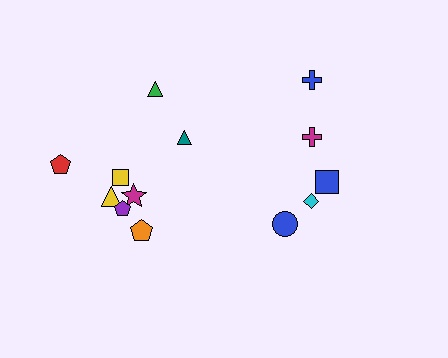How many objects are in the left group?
There are 8 objects.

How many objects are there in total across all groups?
There are 13 objects.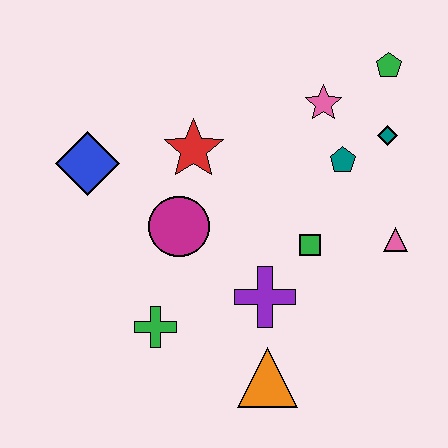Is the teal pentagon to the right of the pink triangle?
No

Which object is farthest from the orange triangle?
The green pentagon is farthest from the orange triangle.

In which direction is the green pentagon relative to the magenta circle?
The green pentagon is to the right of the magenta circle.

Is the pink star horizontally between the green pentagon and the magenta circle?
Yes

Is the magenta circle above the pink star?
No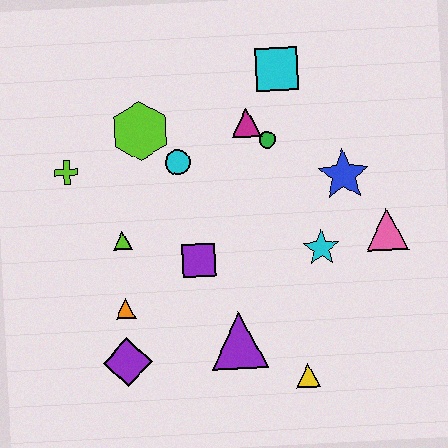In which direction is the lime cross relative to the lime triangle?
The lime cross is above the lime triangle.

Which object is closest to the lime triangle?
The orange triangle is closest to the lime triangle.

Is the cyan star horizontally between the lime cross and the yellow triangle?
No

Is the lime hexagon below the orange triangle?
No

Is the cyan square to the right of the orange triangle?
Yes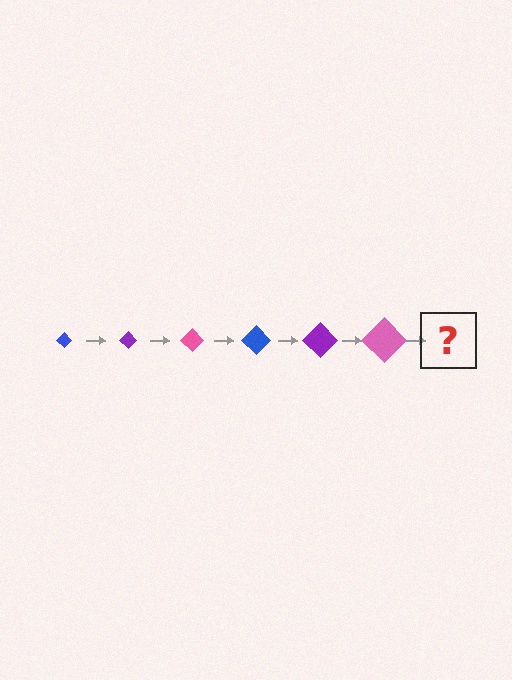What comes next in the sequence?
The next element should be a blue diamond, larger than the previous one.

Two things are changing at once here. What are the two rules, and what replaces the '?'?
The two rules are that the diamond grows larger each step and the color cycles through blue, purple, and pink. The '?' should be a blue diamond, larger than the previous one.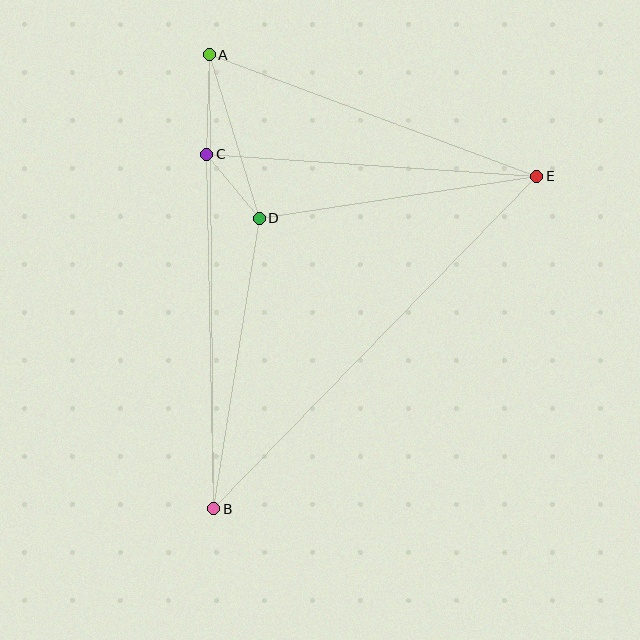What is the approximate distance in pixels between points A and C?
The distance between A and C is approximately 100 pixels.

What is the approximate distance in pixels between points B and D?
The distance between B and D is approximately 294 pixels.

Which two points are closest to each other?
Points C and D are closest to each other.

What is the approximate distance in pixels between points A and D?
The distance between A and D is approximately 171 pixels.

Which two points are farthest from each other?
Points B and E are farthest from each other.